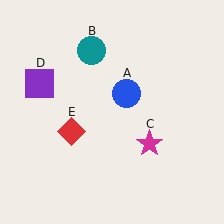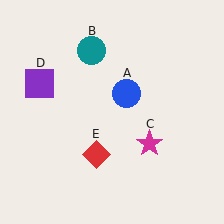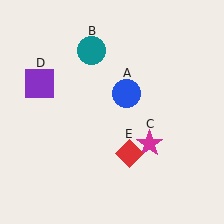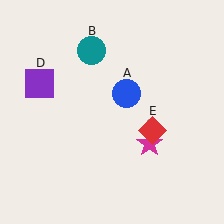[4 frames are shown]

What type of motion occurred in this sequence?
The red diamond (object E) rotated counterclockwise around the center of the scene.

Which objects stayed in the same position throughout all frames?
Blue circle (object A) and teal circle (object B) and magenta star (object C) and purple square (object D) remained stationary.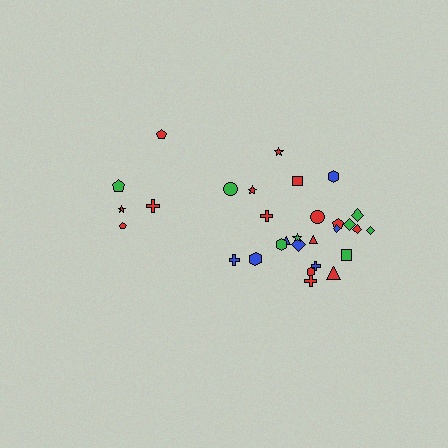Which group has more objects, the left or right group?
The right group.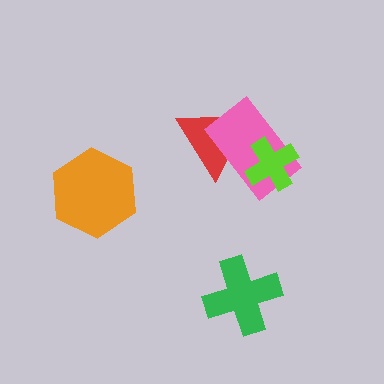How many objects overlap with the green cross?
0 objects overlap with the green cross.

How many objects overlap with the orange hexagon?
0 objects overlap with the orange hexagon.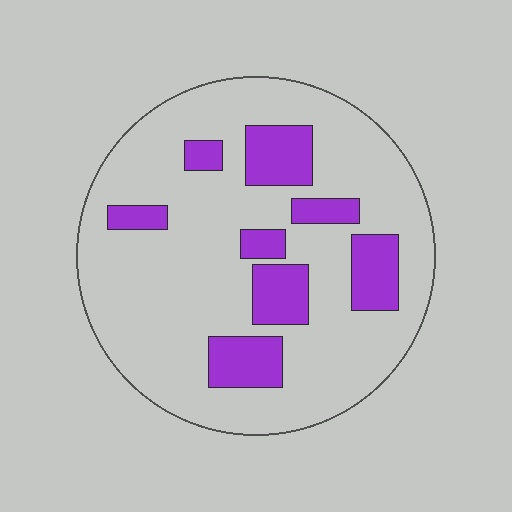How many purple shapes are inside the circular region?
8.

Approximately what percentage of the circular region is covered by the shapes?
Approximately 20%.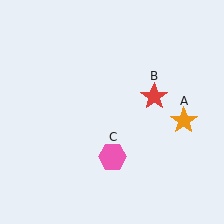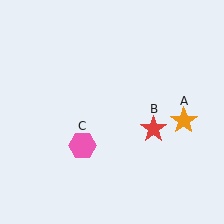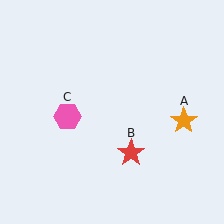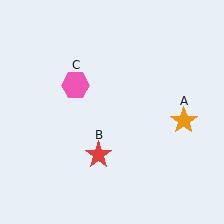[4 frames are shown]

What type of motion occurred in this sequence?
The red star (object B), pink hexagon (object C) rotated clockwise around the center of the scene.